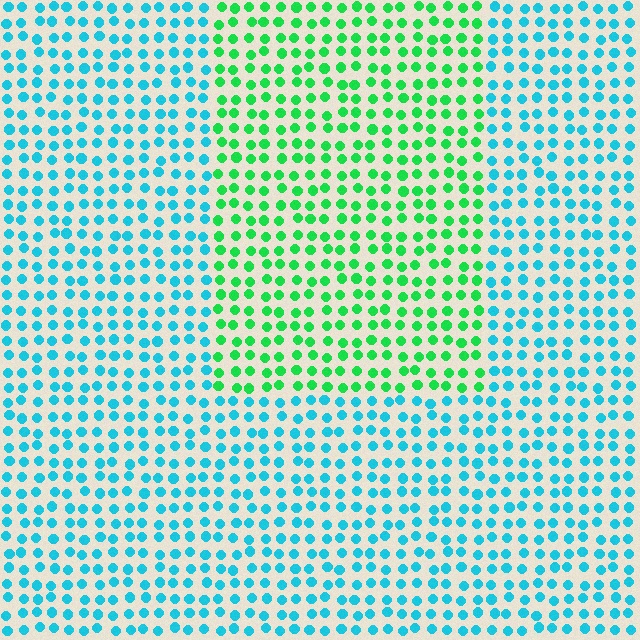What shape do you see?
I see a rectangle.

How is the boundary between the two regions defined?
The boundary is defined purely by a slight shift in hue (about 53 degrees). Spacing, size, and orientation are identical on both sides.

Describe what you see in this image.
The image is filled with small cyan elements in a uniform arrangement. A rectangle-shaped region is visible where the elements are tinted to a slightly different hue, forming a subtle color boundary.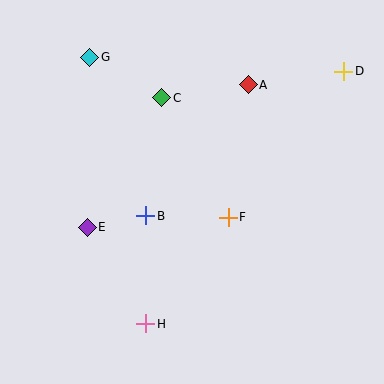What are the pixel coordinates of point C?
Point C is at (162, 98).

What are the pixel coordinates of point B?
Point B is at (146, 216).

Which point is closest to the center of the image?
Point F at (228, 217) is closest to the center.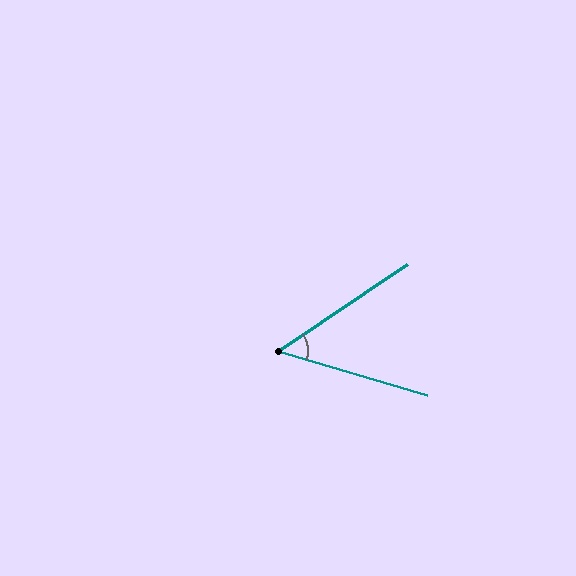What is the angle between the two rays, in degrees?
Approximately 50 degrees.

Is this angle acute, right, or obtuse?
It is acute.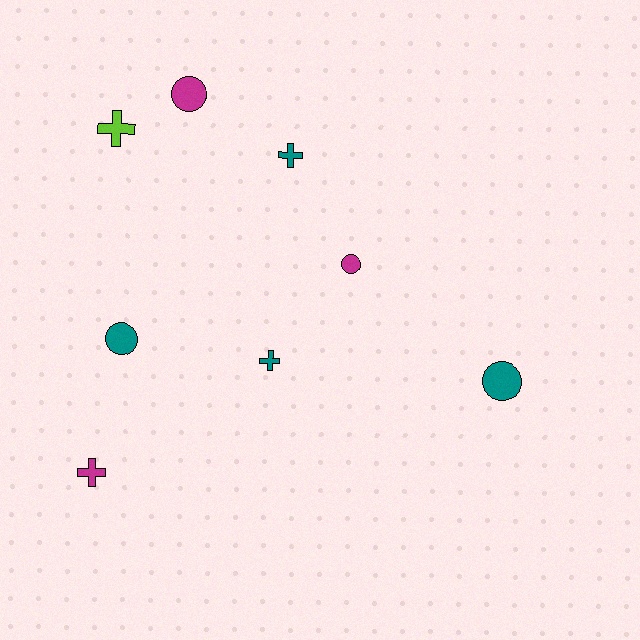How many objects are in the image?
There are 8 objects.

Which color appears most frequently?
Teal, with 4 objects.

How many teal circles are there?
There are 2 teal circles.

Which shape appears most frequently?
Circle, with 4 objects.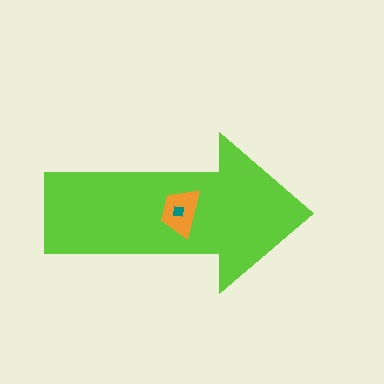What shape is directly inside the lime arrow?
The orange trapezoid.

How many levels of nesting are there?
3.